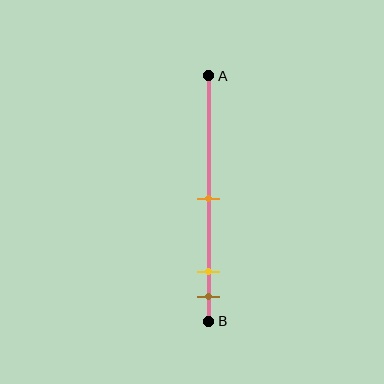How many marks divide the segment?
There are 3 marks dividing the segment.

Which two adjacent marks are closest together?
The yellow and brown marks are the closest adjacent pair.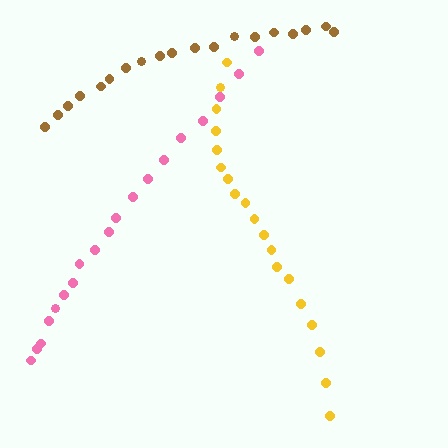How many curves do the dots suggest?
There are 3 distinct paths.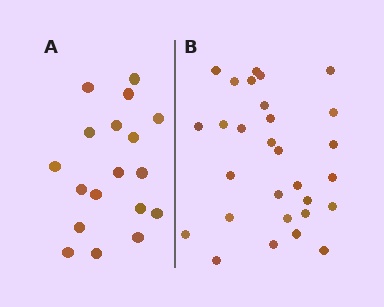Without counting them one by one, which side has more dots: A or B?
Region B (the right region) has more dots.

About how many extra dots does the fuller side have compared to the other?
Region B has roughly 12 or so more dots than region A.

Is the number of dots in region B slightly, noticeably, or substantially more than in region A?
Region B has substantially more. The ratio is roughly 1.6 to 1.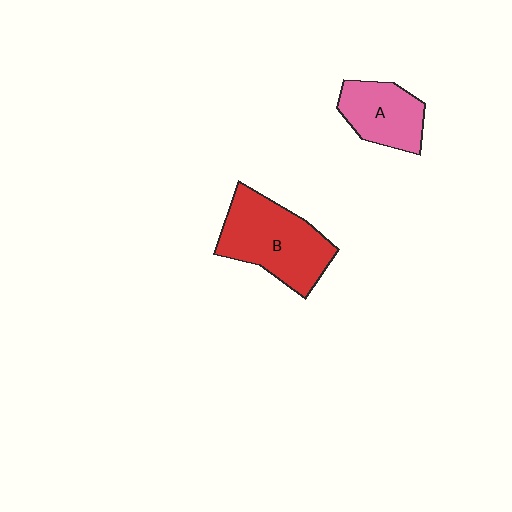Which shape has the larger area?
Shape B (red).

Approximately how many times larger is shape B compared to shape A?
Approximately 1.6 times.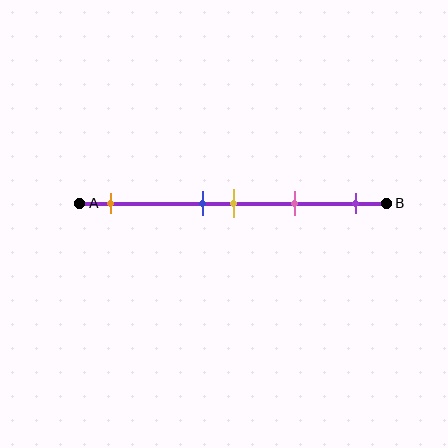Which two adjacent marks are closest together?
The blue and yellow marks are the closest adjacent pair.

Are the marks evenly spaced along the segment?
No, the marks are not evenly spaced.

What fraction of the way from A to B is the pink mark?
The pink mark is approximately 70% (0.7) of the way from A to B.